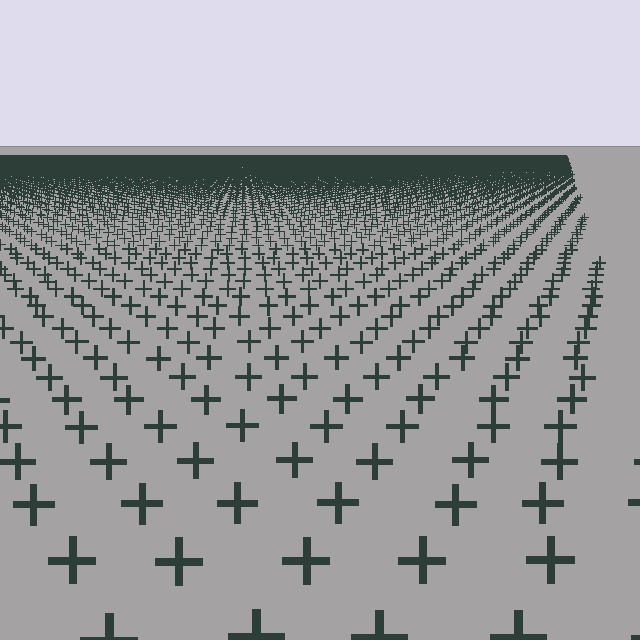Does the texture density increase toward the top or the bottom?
Density increases toward the top.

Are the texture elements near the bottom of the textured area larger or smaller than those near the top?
Larger. Near the bottom, elements are closer to the viewer and appear at a bigger on-screen size.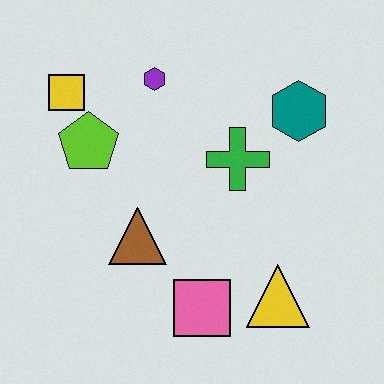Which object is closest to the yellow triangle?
The pink square is closest to the yellow triangle.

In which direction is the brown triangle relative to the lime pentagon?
The brown triangle is below the lime pentagon.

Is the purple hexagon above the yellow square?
Yes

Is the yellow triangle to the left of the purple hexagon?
No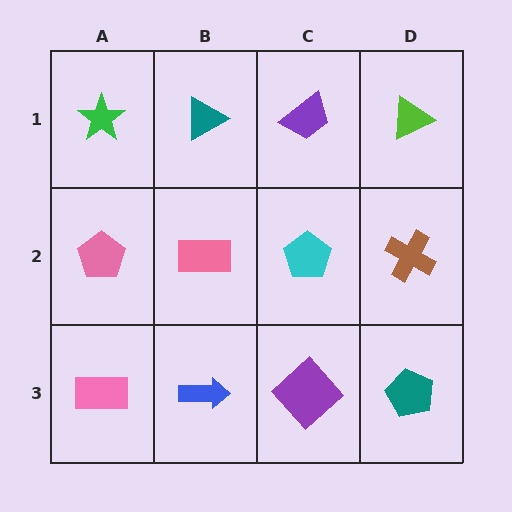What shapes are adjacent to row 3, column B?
A pink rectangle (row 2, column B), a pink rectangle (row 3, column A), a purple diamond (row 3, column C).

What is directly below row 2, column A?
A pink rectangle.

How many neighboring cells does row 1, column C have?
3.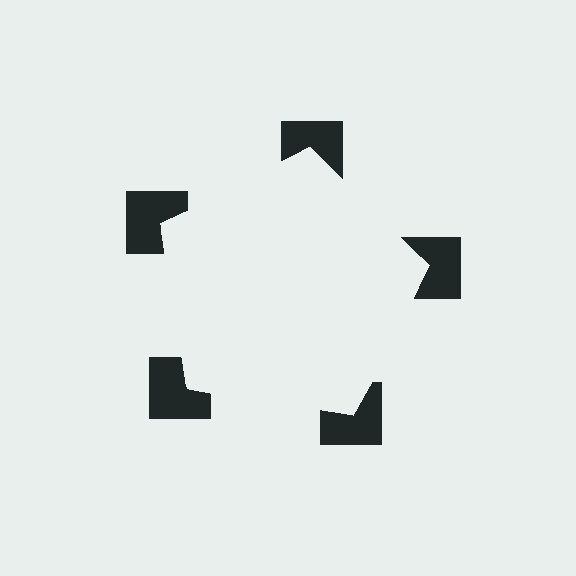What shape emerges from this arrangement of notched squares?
An illusory pentagon — its edges are inferred from the aligned wedge cuts in the notched squares, not physically drawn.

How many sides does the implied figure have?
5 sides.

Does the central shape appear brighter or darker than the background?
It typically appears slightly brighter than the background, even though no actual brightness change is drawn.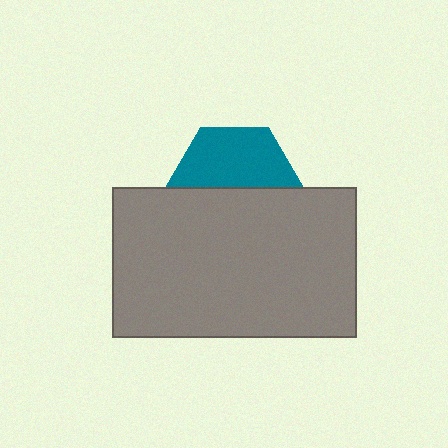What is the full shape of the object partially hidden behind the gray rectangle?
The partially hidden object is a teal hexagon.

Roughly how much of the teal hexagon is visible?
About half of it is visible (roughly 50%).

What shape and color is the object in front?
The object in front is a gray rectangle.